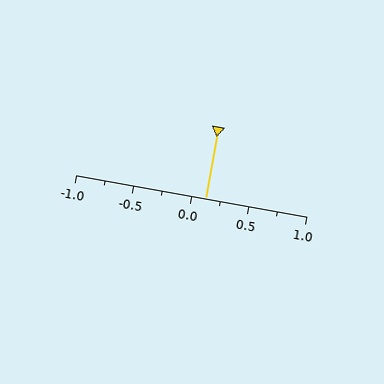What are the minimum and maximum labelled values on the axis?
The axis runs from -1.0 to 1.0.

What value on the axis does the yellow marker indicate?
The marker indicates approximately 0.12.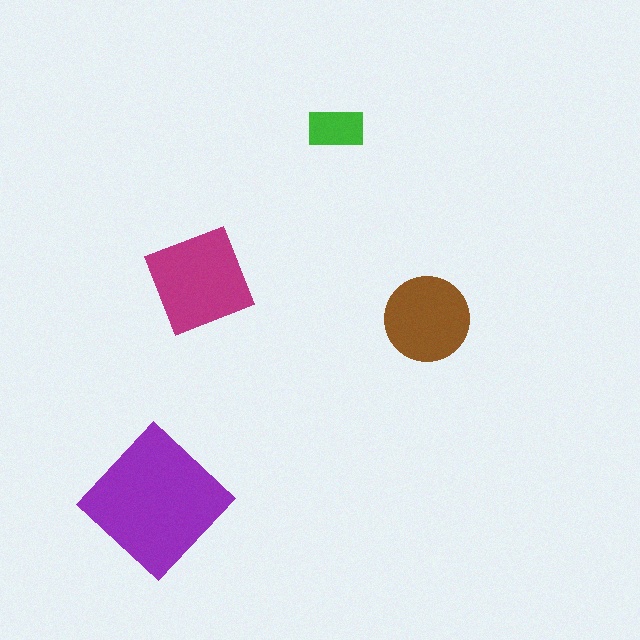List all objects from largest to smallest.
The purple diamond, the magenta diamond, the brown circle, the green rectangle.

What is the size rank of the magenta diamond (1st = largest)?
2nd.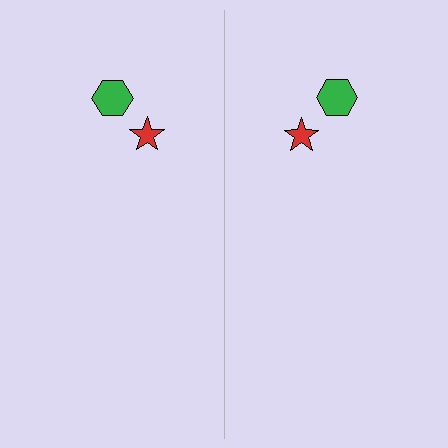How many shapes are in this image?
There are 4 shapes in this image.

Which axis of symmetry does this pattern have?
The pattern has a vertical axis of symmetry running through the center of the image.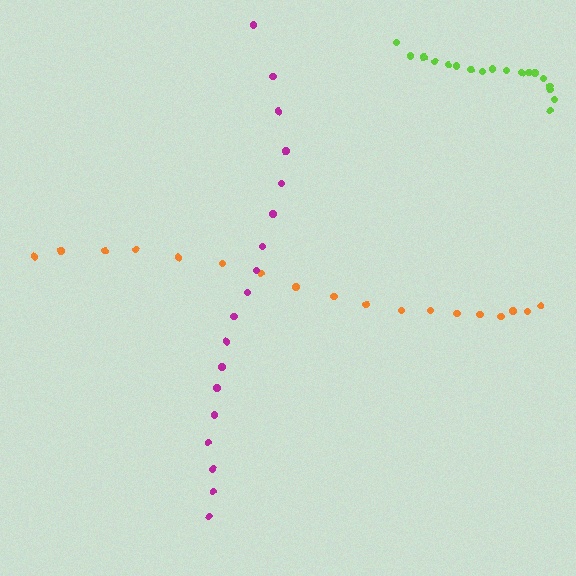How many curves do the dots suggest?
There are 3 distinct paths.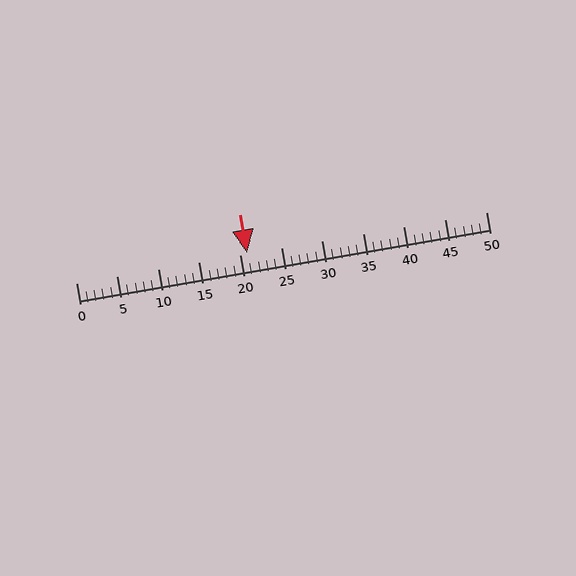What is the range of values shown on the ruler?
The ruler shows values from 0 to 50.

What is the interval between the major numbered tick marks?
The major tick marks are spaced 5 units apart.